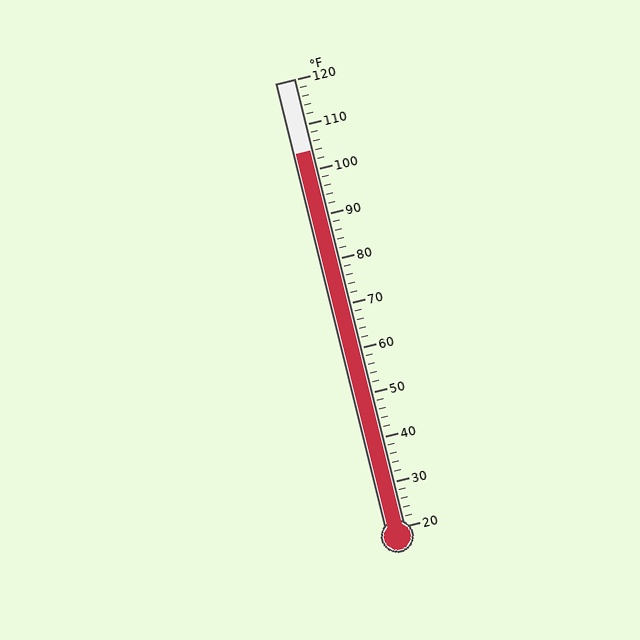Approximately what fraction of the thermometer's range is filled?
The thermometer is filled to approximately 85% of its range.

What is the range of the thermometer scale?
The thermometer scale ranges from 20°F to 120°F.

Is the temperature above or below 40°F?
The temperature is above 40°F.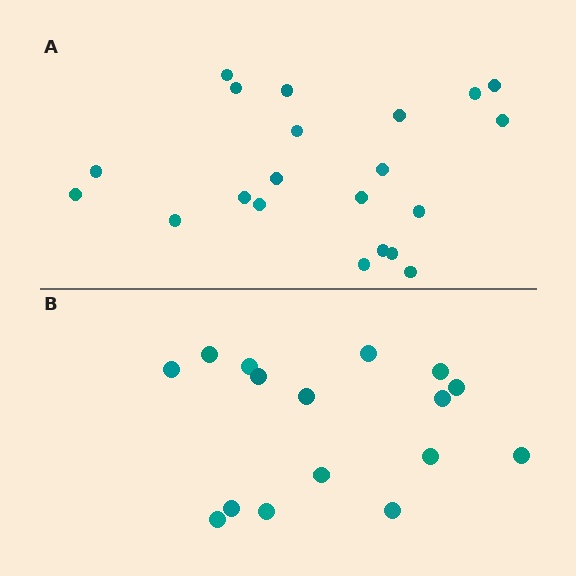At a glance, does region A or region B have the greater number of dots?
Region A (the top region) has more dots.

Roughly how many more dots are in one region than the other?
Region A has about 5 more dots than region B.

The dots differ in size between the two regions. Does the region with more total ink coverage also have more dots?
No. Region B has more total ink coverage because its dots are larger, but region A actually contains more individual dots. Total area can be misleading — the number of items is what matters here.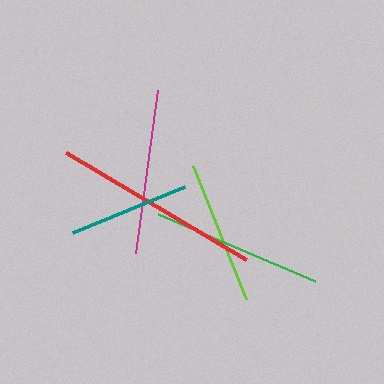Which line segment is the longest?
The red line is the longest at approximately 210 pixels.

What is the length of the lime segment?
The lime segment is approximately 143 pixels long.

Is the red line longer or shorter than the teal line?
The red line is longer than the teal line.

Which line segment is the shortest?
The teal line is the shortest at approximately 121 pixels.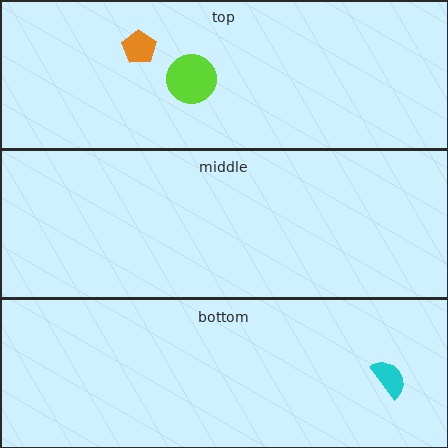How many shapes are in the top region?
2.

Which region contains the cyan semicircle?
The bottom region.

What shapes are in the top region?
The orange pentagon, the lime circle.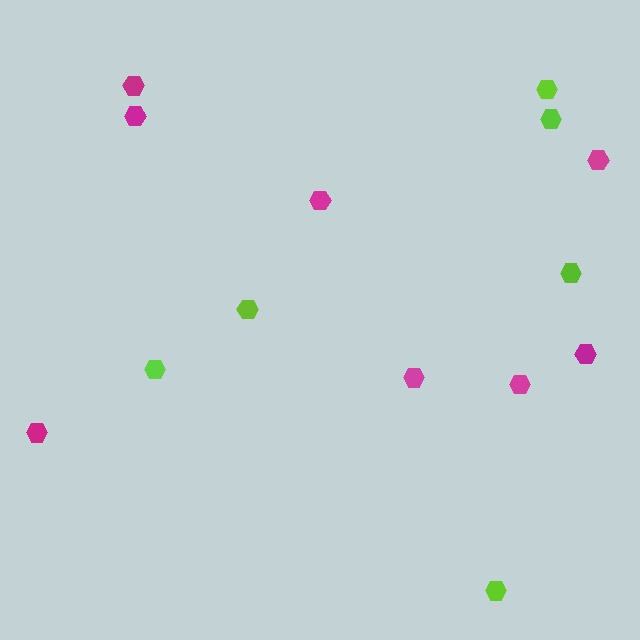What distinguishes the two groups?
There are 2 groups: one group of magenta hexagons (8) and one group of lime hexagons (6).